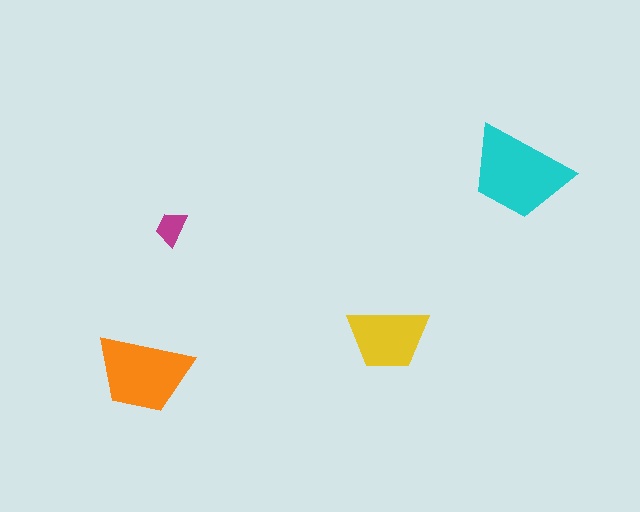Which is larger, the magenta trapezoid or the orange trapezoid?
The orange one.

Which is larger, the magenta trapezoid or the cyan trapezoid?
The cyan one.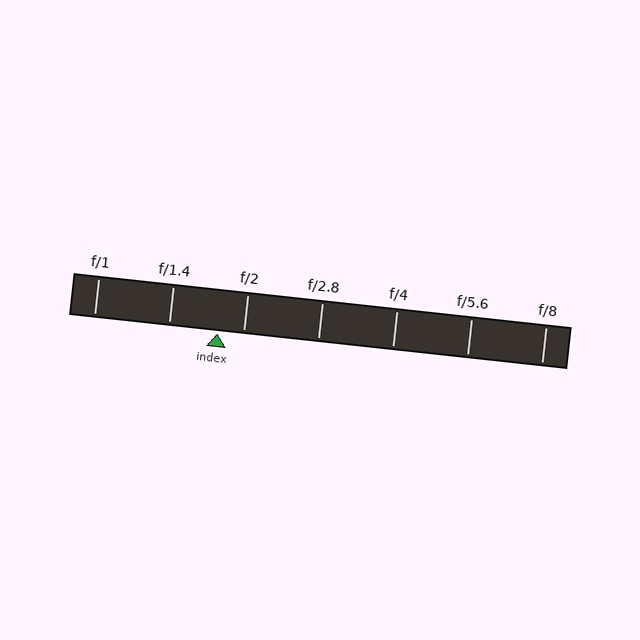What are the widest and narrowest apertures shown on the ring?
The widest aperture shown is f/1 and the narrowest is f/8.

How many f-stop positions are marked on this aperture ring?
There are 7 f-stop positions marked.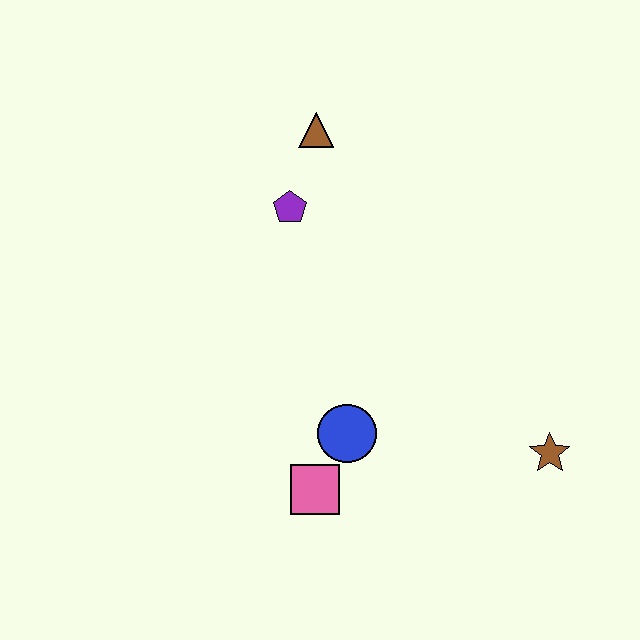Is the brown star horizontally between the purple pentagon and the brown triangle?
No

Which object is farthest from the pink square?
The brown triangle is farthest from the pink square.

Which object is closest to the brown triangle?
The purple pentagon is closest to the brown triangle.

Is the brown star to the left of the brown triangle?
No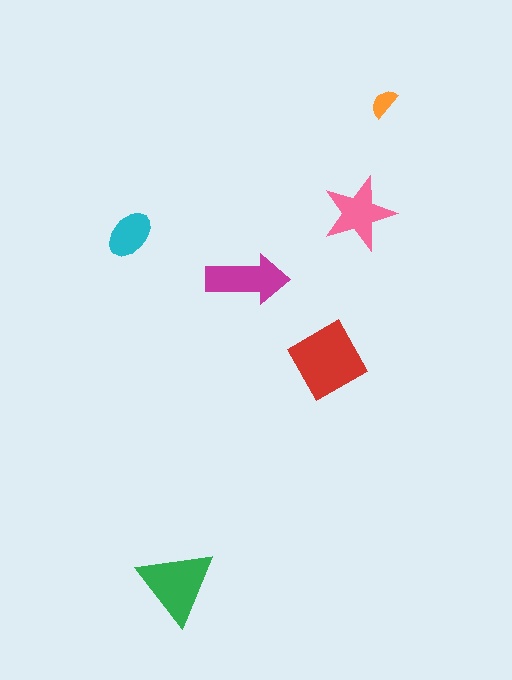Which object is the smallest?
The orange semicircle.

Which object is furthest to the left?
The cyan ellipse is leftmost.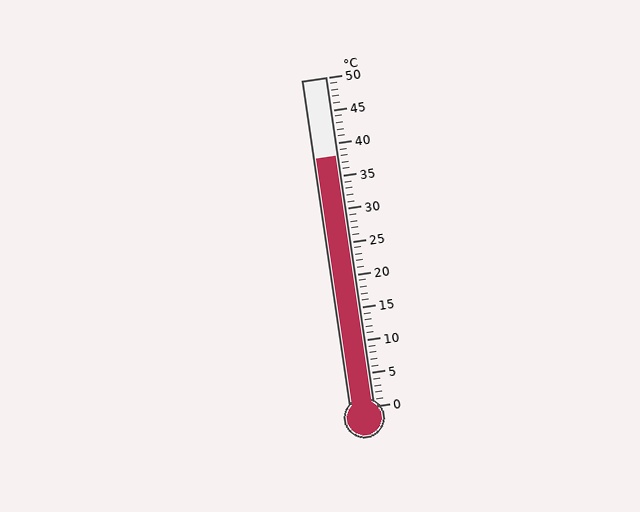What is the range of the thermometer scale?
The thermometer scale ranges from 0°C to 50°C.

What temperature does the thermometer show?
The thermometer shows approximately 38°C.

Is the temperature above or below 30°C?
The temperature is above 30°C.